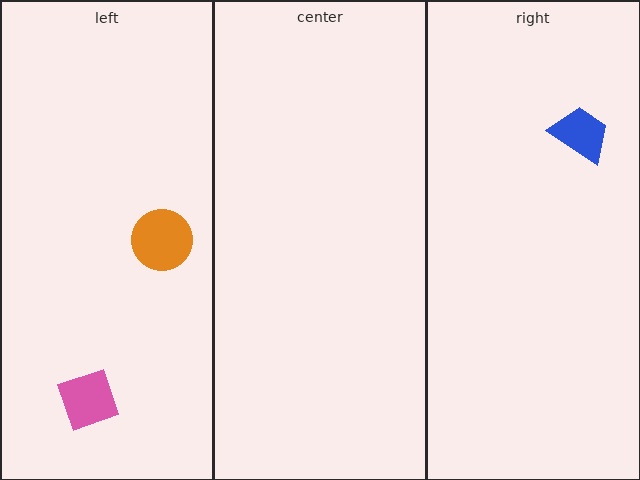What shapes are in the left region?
The orange circle, the pink diamond.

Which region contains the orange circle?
The left region.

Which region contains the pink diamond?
The left region.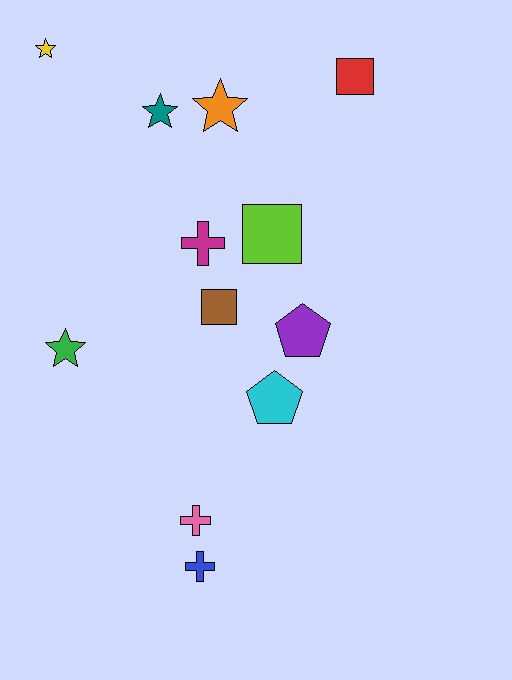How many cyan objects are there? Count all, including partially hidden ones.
There is 1 cyan object.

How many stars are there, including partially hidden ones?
There are 4 stars.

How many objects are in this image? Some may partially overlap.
There are 12 objects.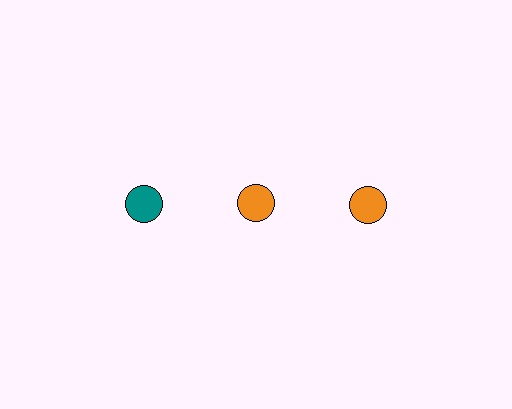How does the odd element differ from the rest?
It has a different color: teal instead of orange.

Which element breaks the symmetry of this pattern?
The teal circle in the top row, leftmost column breaks the symmetry. All other shapes are orange circles.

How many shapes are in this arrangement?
There are 3 shapes arranged in a grid pattern.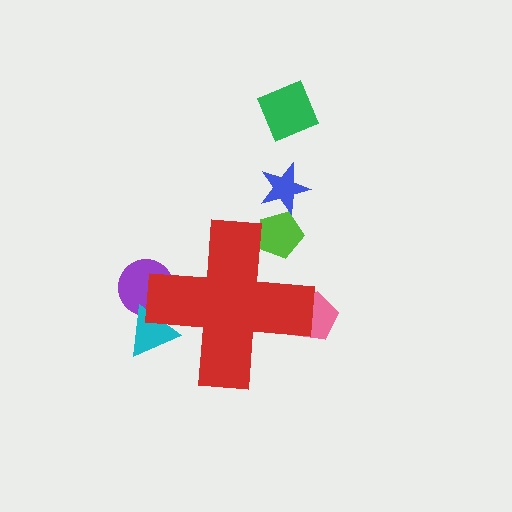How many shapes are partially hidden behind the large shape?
4 shapes are partially hidden.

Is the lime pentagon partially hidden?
Yes, the lime pentagon is partially hidden behind the red cross.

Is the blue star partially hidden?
No, the blue star is fully visible.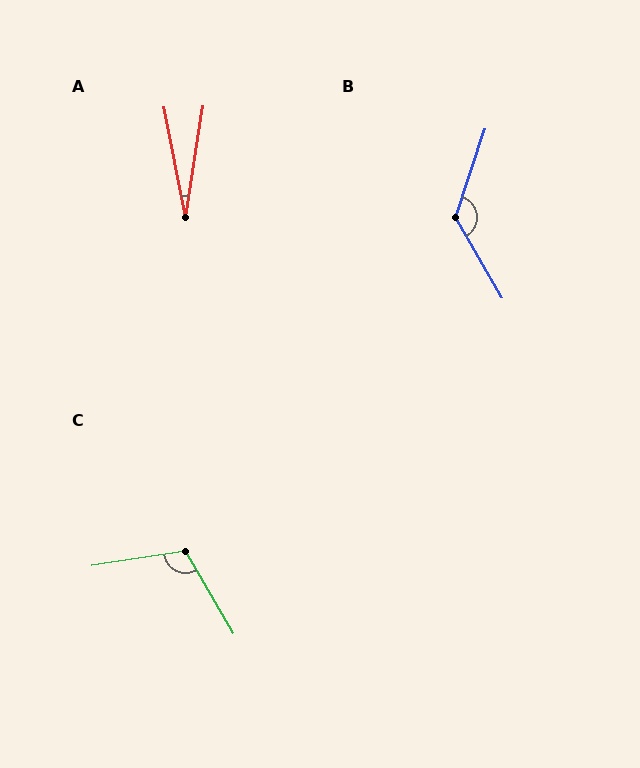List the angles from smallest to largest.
A (20°), C (111°), B (131°).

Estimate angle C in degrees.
Approximately 111 degrees.